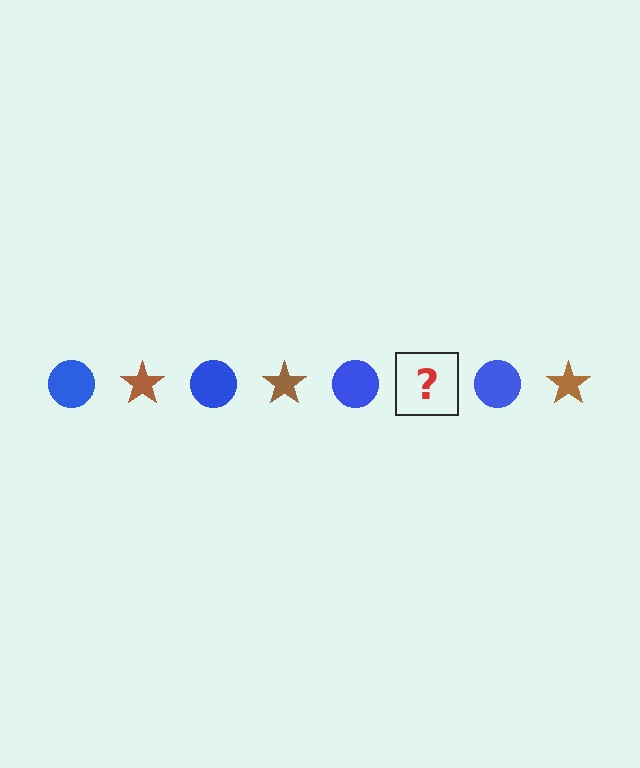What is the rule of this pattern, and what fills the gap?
The rule is that the pattern alternates between blue circle and brown star. The gap should be filled with a brown star.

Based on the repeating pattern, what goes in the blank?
The blank should be a brown star.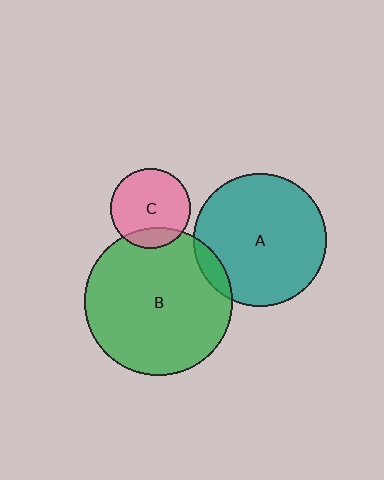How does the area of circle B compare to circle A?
Approximately 1.2 times.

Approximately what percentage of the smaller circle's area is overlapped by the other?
Approximately 10%.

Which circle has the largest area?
Circle B (green).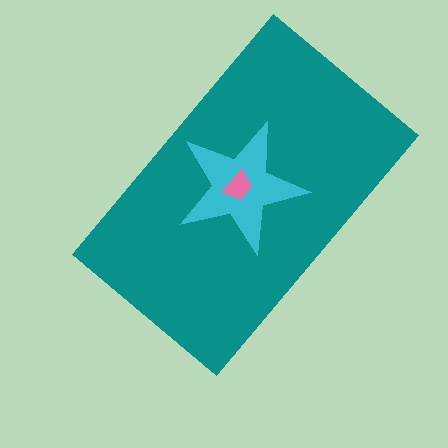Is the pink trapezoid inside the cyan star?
Yes.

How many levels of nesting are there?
3.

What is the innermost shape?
The pink trapezoid.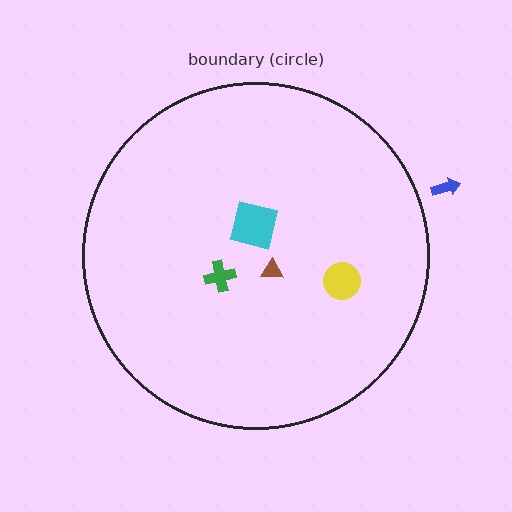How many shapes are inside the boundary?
4 inside, 1 outside.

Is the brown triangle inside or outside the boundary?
Inside.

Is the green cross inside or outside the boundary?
Inside.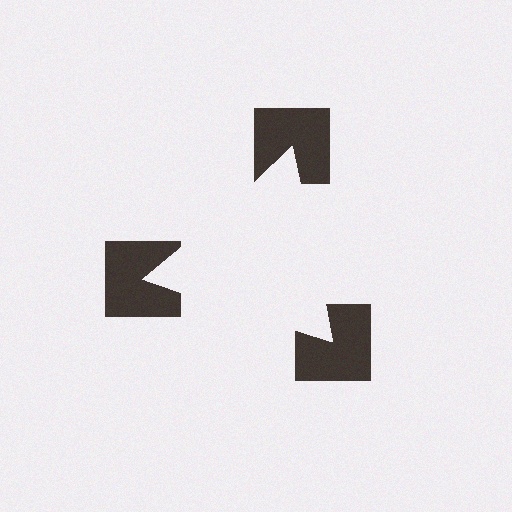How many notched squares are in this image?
There are 3 — one at each vertex of the illusory triangle.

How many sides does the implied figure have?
3 sides.